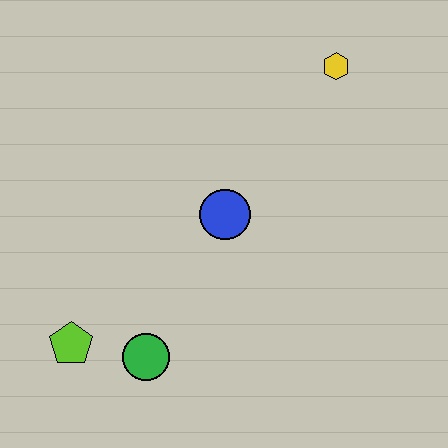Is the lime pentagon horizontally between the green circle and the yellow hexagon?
No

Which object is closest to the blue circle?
The green circle is closest to the blue circle.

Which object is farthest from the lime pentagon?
The yellow hexagon is farthest from the lime pentagon.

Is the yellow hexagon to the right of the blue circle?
Yes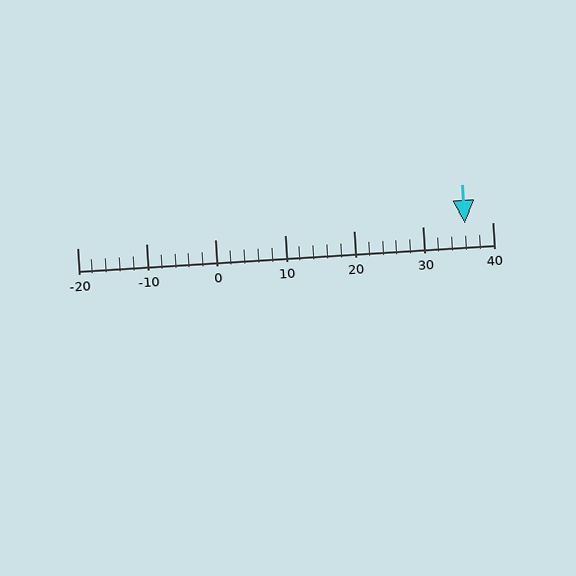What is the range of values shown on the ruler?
The ruler shows values from -20 to 40.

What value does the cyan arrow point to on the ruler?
The cyan arrow points to approximately 36.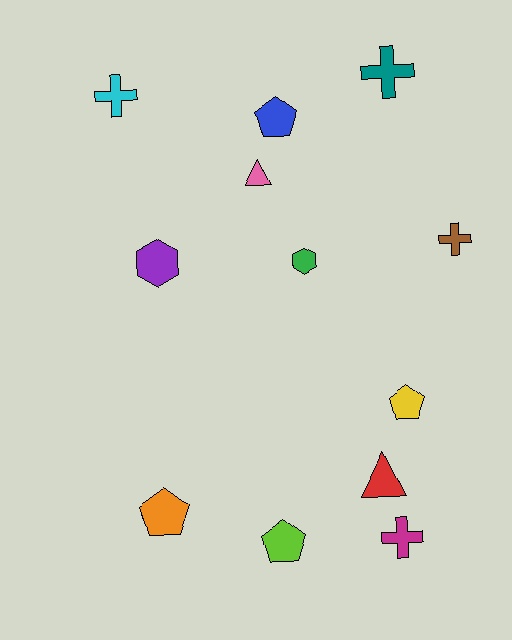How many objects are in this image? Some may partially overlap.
There are 12 objects.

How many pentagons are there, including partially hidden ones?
There are 4 pentagons.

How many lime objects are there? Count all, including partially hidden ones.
There is 1 lime object.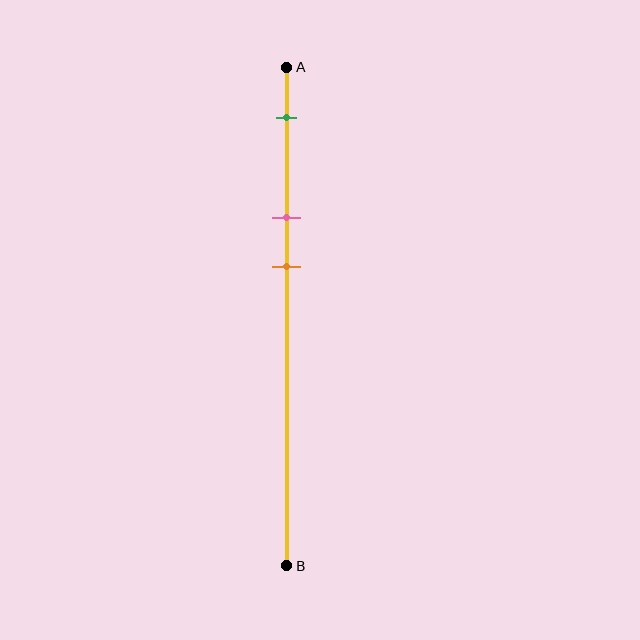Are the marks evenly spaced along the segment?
Yes, the marks are approximately evenly spaced.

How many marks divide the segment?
There are 3 marks dividing the segment.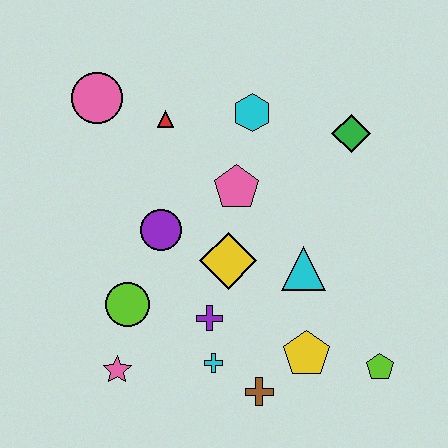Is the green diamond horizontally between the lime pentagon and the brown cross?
Yes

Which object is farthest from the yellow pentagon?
The pink circle is farthest from the yellow pentagon.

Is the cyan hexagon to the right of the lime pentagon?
No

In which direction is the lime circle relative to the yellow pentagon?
The lime circle is to the left of the yellow pentagon.